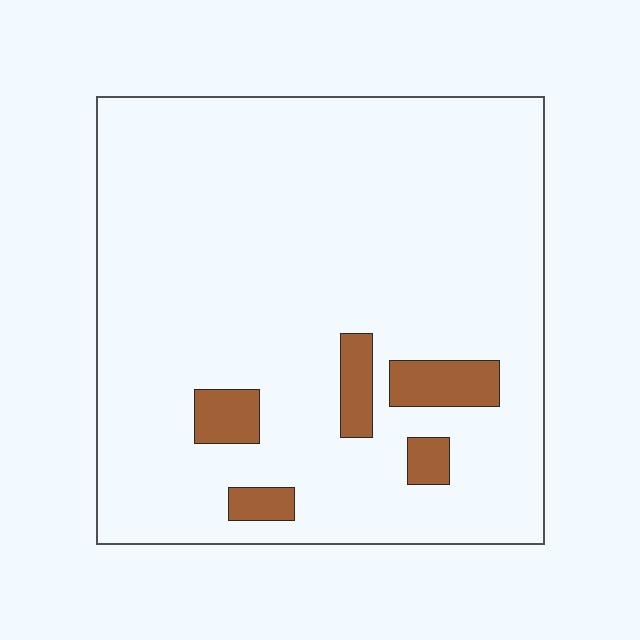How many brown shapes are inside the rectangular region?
5.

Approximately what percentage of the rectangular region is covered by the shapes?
Approximately 10%.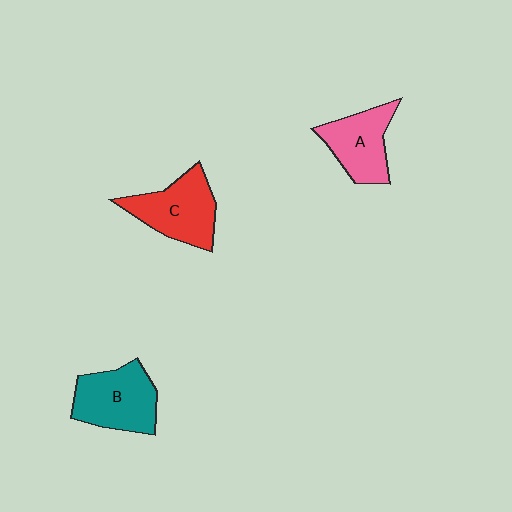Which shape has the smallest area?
Shape A (pink).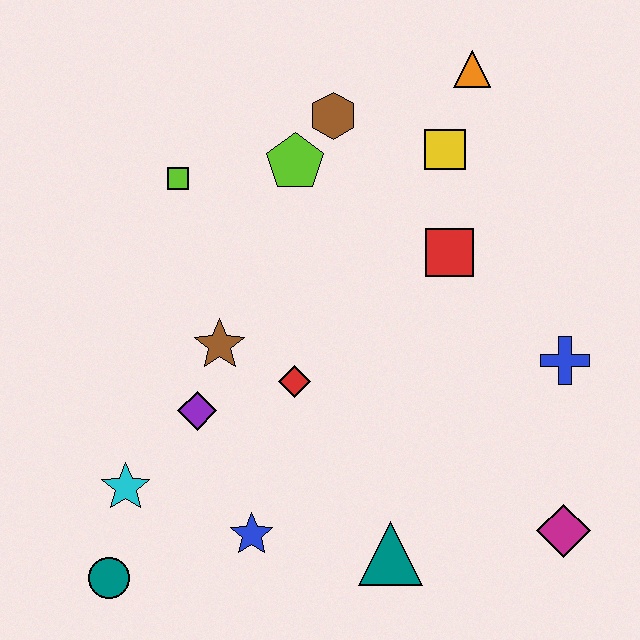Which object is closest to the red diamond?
The brown star is closest to the red diamond.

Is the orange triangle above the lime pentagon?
Yes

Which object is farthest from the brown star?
The magenta diamond is farthest from the brown star.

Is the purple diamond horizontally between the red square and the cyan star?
Yes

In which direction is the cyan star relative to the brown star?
The cyan star is below the brown star.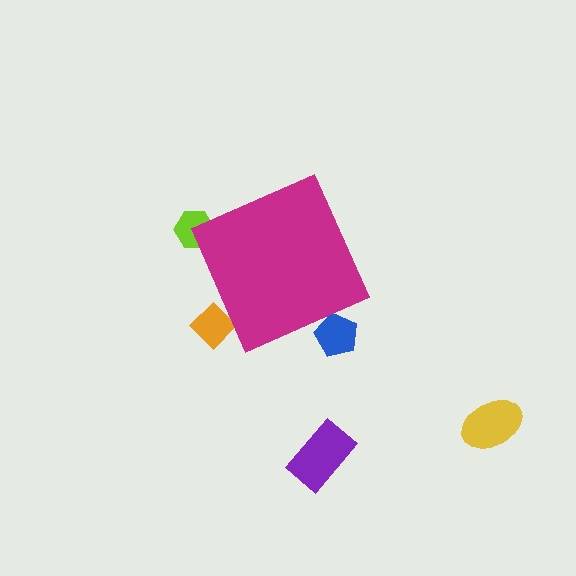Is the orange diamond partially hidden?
Yes, the orange diamond is partially hidden behind the magenta diamond.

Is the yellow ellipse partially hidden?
No, the yellow ellipse is fully visible.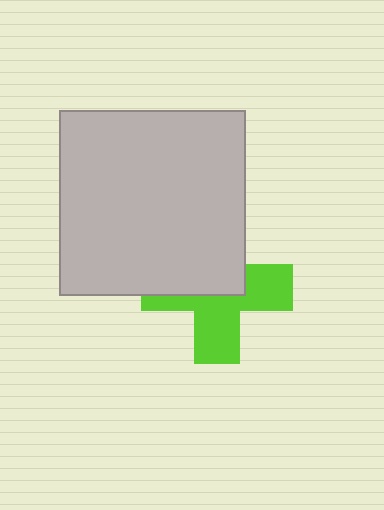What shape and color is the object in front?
The object in front is a light gray square.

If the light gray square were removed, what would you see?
You would see the complete lime cross.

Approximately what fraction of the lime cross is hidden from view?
Roughly 47% of the lime cross is hidden behind the light gray square.